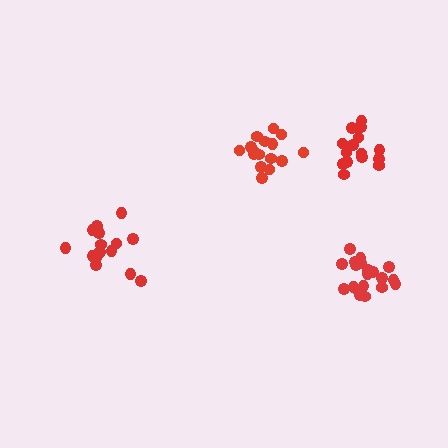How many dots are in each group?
Group 1: 20 dots, Group 2: 16 dots, Group 3: 15 dots, Group 4: 16 dots (67 total).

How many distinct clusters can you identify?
There are 4 distinct clusters.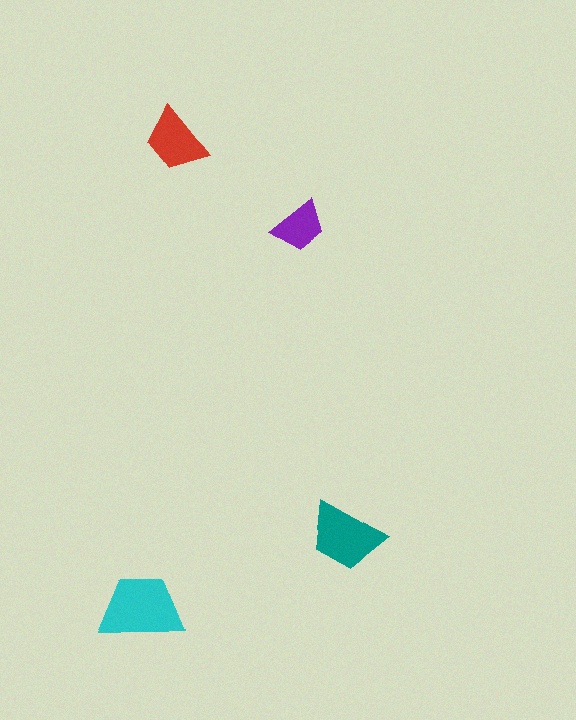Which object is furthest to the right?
The teal trapezoid is rightmost.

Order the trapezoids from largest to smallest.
the cyan one, the teal one, the red one, the purple one.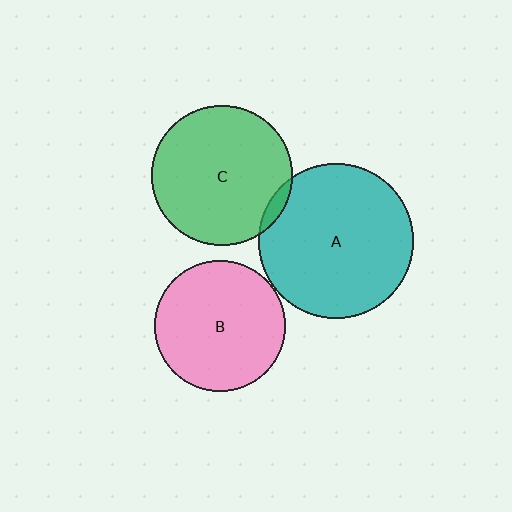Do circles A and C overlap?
Yes.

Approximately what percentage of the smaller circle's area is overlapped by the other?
Approximately 5%.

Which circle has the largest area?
Circle A (teal).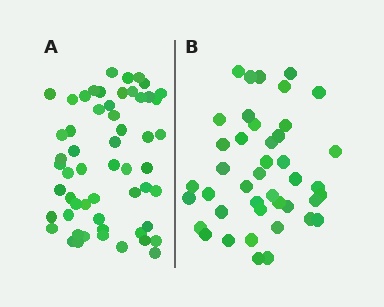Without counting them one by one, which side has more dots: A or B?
Region A (the left region) has more dots.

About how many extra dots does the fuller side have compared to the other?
Region A has approximately 15 more dots than region B.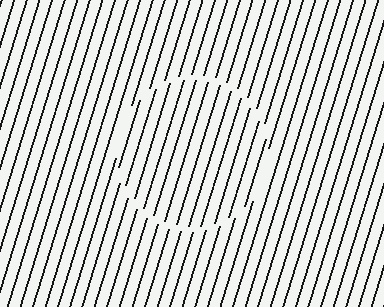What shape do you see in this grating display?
An illusory circle. The interior of the shape contains the same grating, shifted by half a period — the contour is defined by the phase discontinuity where line-ends from the inner and outer gratings abut.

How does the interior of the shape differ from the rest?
The interior of the shape contains the same grating, shifted by half a period — the contour is defined by the phase discontinuity where line-ends from the inner and outer gratings abut.